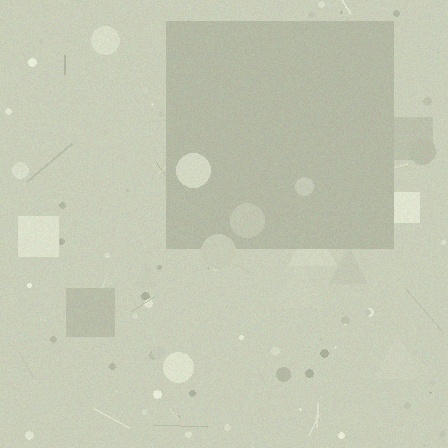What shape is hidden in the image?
A square is hidden in the image.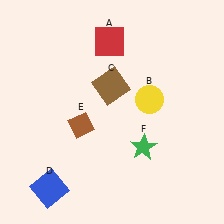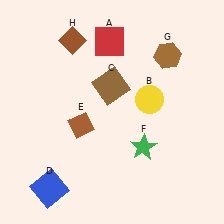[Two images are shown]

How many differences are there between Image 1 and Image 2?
There are 2 differences between the two images.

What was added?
A brown hexagon (G), a brown diamond (H) were added in Image 2.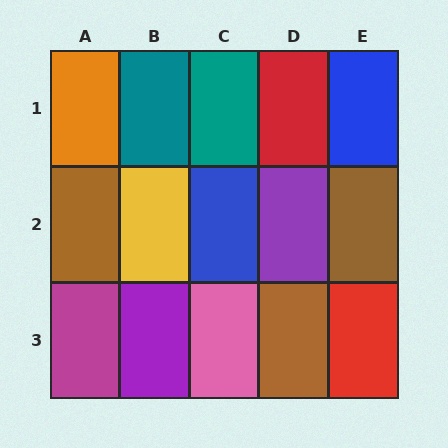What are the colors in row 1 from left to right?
Orange, teal, teal, red, blue.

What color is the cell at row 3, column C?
Pink.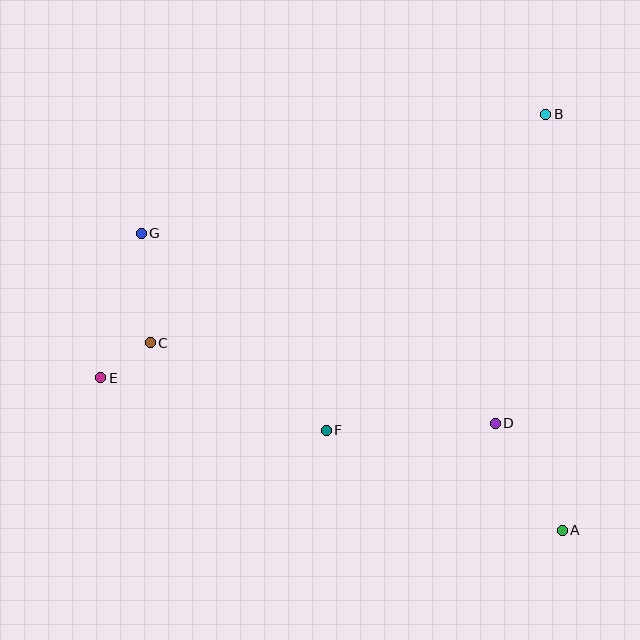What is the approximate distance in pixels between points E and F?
The distance between E and F is approximately 232 pixels.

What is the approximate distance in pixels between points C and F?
The distance between C and F is approximately 197 pixels.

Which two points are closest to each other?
Points C and E are closest to each other.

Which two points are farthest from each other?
Points B and E are farthest from each other.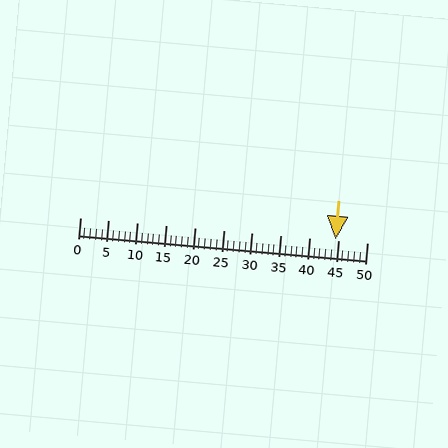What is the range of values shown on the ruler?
The ruler shows values from 0 to 50.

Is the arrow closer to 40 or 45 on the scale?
The arrow is closer to 45.